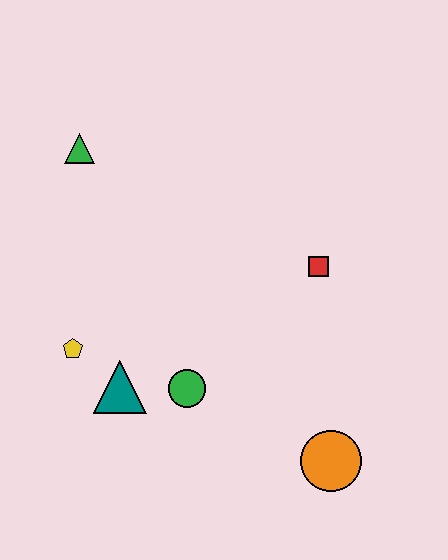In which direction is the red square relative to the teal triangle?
The red square is to the right of the teal triangle.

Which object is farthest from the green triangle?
The orange circle is farthest from the green triangle.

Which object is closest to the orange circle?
The green circle is closest to the orange circle.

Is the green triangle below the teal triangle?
No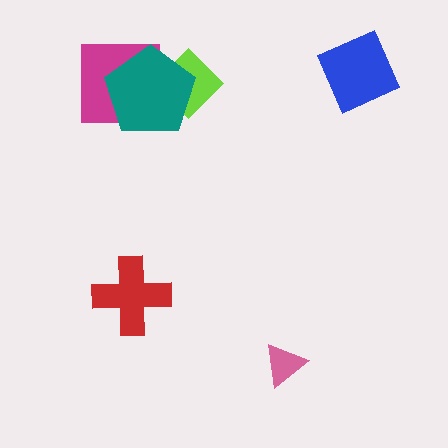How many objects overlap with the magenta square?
1 object overlaps with the magenta square.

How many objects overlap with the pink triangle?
0 objects overlap with the pink triangle.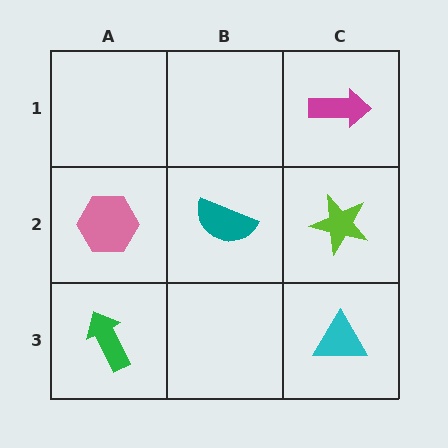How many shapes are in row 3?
2 shapes.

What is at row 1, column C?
A magenta arrow.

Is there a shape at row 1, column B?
No, that cell is empty.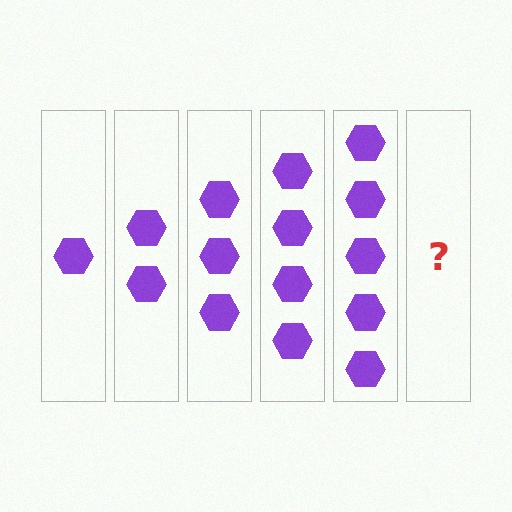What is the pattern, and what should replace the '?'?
The pattern is that each step adds one more hexagon. The '?' should be 6 hexagons.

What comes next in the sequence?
The next element should be 6 hexagons.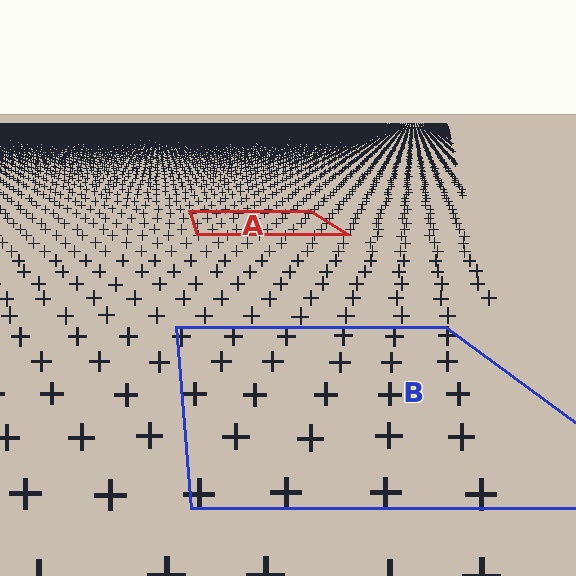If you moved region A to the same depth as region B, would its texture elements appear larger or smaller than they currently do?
They would appear larger. At a closer depth, the same texture elements are projected at a bigger on-screen size.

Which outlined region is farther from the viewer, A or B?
Region A is farther from the viewer — the texture elements inside it appear smaller and more densely packed.